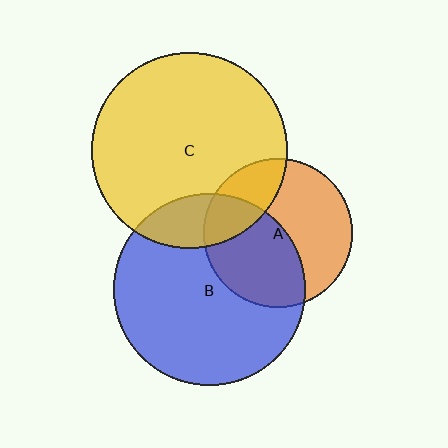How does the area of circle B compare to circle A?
Approximately 1.7 times.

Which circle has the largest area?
Circle C (yellow).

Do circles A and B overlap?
Yes.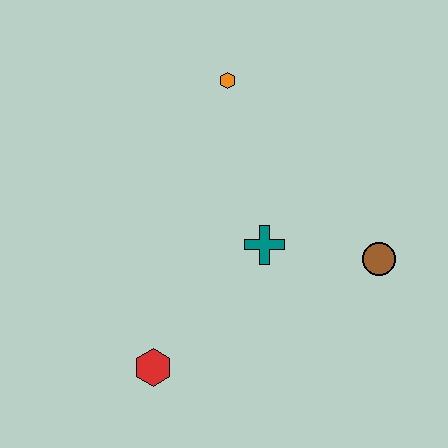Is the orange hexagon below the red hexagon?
No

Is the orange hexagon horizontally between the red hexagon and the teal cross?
Yes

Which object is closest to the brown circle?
The teal cross is closest to the brown circle.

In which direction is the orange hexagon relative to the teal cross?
The orange hexagon is above the teal cross.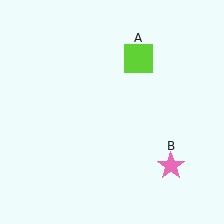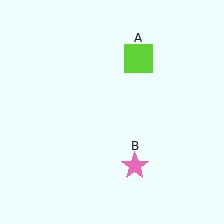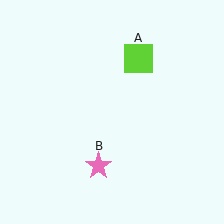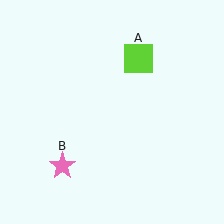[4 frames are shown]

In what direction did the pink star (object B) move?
The pink star (object B) moved left.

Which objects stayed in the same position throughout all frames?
Lime square (object A) remained stationary.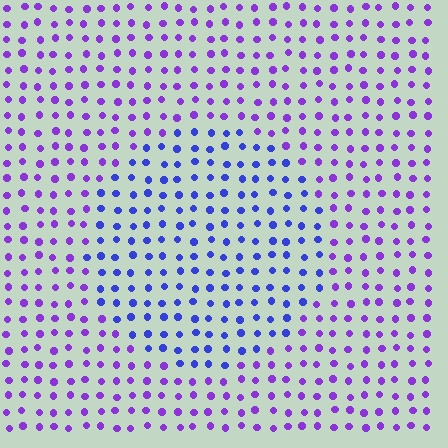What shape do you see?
I see a circle.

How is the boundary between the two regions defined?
The boundary is defined purely by a slight shift in hue (about 37 degrees). Spacing, size, and orientation are identical on both sides.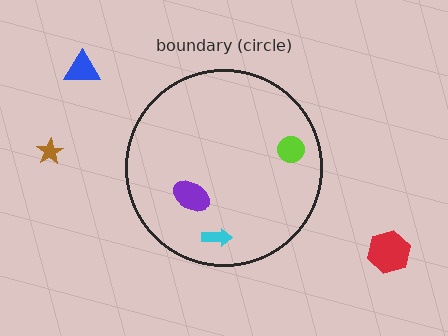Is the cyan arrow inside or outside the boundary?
Inside.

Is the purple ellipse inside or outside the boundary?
Inside.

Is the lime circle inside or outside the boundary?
Inside.